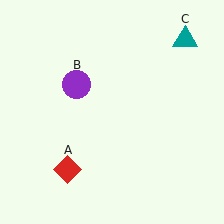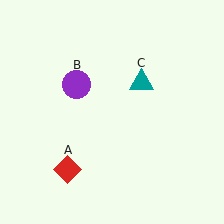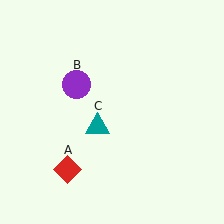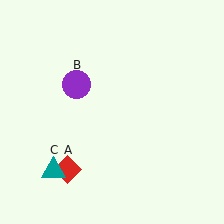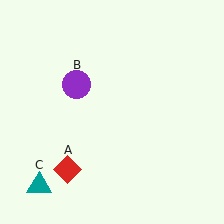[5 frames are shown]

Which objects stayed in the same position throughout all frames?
Red diamond (object A) and purple circle (object B) remained stationary.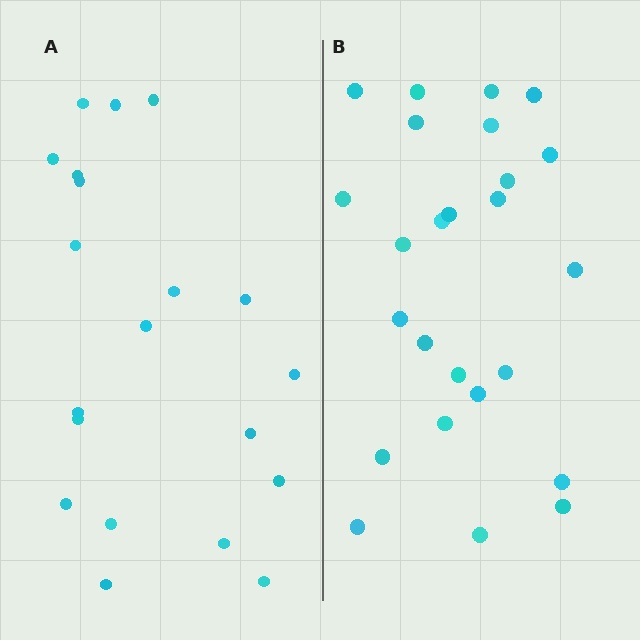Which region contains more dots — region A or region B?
Region B (the right region) has more dots.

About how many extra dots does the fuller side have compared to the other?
Region B has about 5 more dots than region A.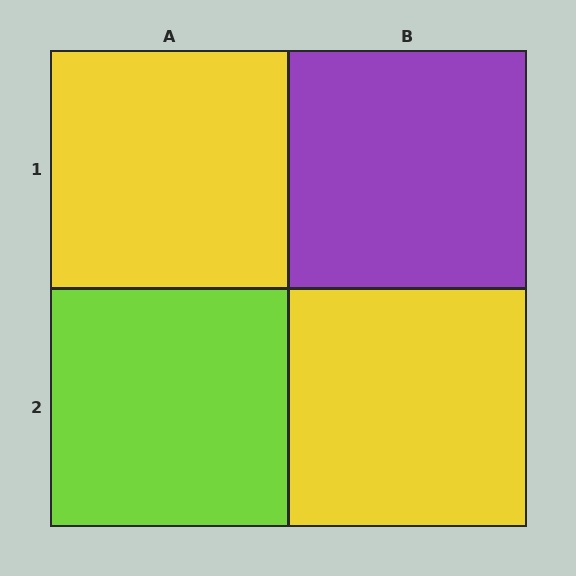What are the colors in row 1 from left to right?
Yellow, purple.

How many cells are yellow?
2 cells are yellow.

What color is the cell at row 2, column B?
Yellow.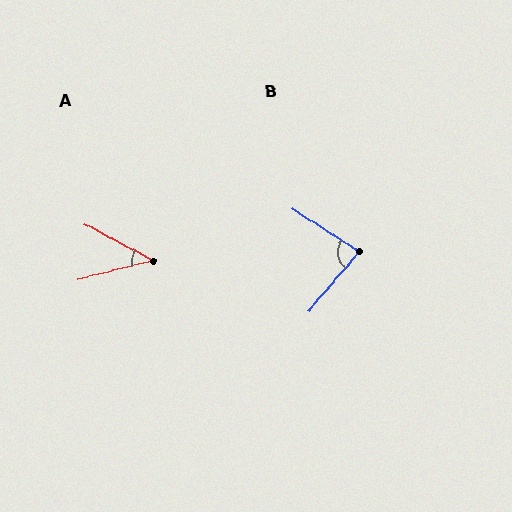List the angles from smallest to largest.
A (42°), B (82°).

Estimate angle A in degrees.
Approximately 42 degrees.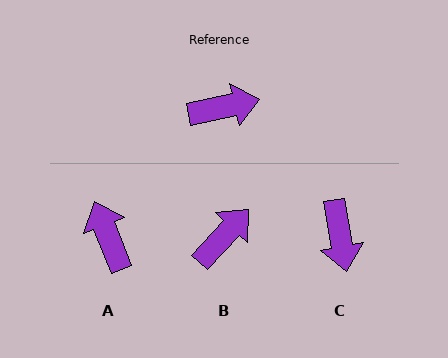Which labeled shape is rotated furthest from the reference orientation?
A, about 99 degrees away.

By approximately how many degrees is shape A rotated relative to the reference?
Approximately 99 degrees counter-clockwise.